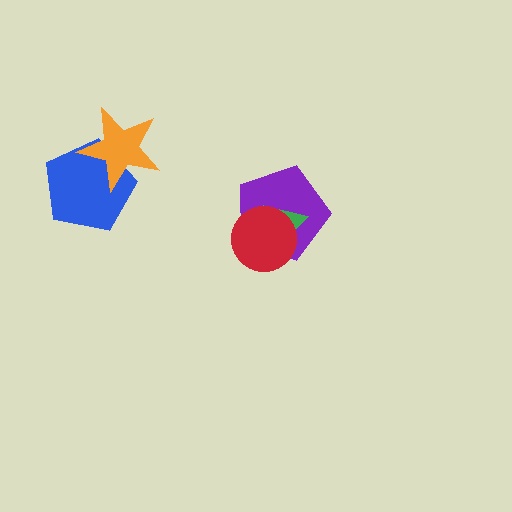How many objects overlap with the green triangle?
2 objects overlap with the green triangle.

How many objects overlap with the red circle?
2 objects overlap with the red circle.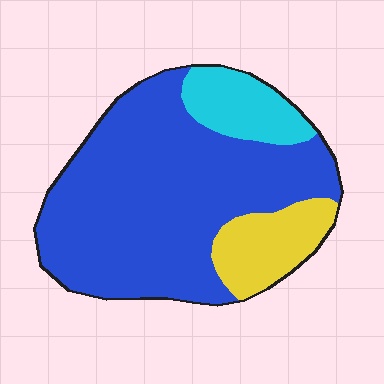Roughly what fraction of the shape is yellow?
Yellow covers around 15% of the shape.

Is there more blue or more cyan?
Blue.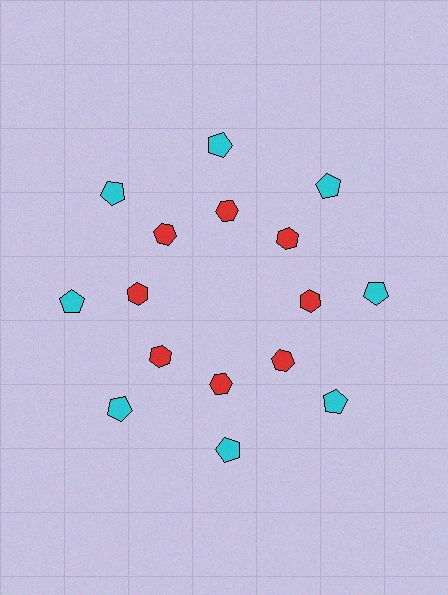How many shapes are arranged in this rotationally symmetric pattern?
There are 16 shapes, arranged in 8 groups of 2.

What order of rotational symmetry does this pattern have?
This pattern has 8-fold rotational symmetry.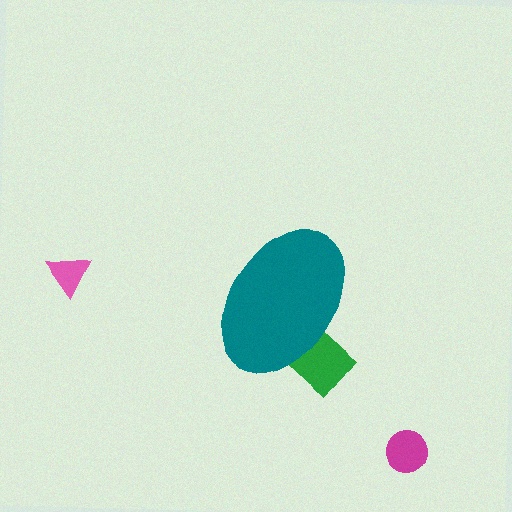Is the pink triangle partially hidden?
No, the pink triangle is fully visible.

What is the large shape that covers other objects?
A teal ellipse.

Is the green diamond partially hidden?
Yes, the green diamond is partially hidden behind the teal ellipse.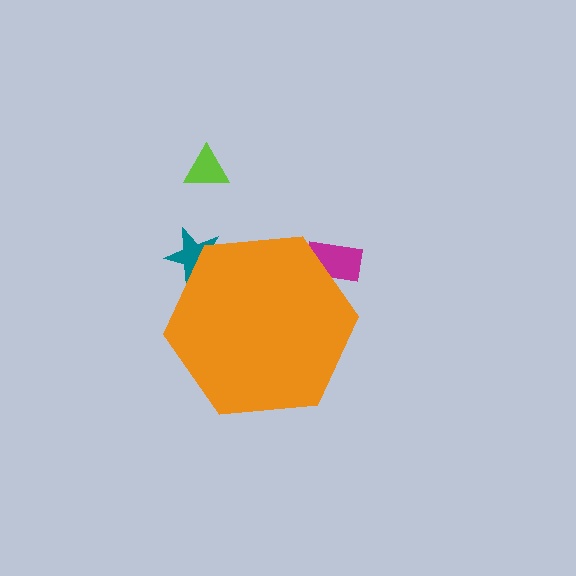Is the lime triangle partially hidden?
No, the lime triangle is fully visible.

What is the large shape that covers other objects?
An orange hexagon.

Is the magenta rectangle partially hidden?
Yes, the magenta rectangle is partially hidden behind the orange hexagon.